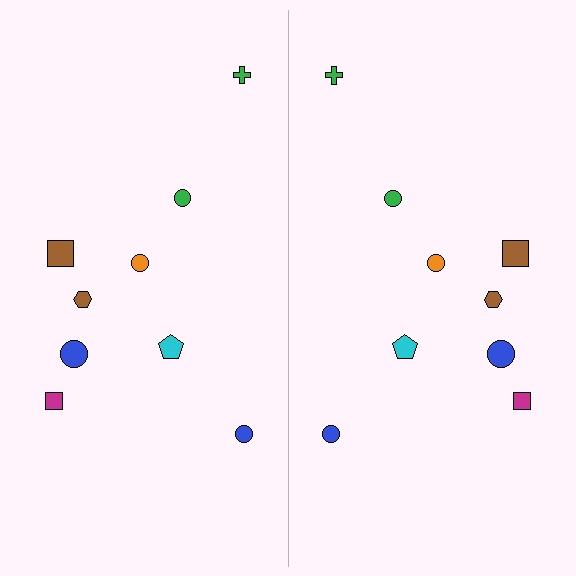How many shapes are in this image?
There are 18 shapes in this image.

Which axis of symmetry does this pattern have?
The pattern has a vertical axis of symmetry running through the center of the image.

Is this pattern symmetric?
Yes, this pattern has bilateral (reflection) symmetry.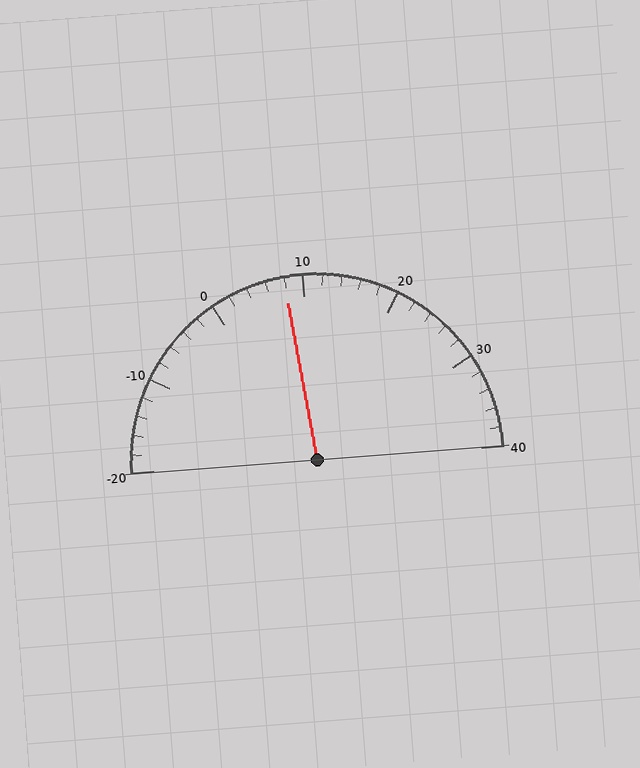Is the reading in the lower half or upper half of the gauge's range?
The reading is in the lower half of the range (-20 to 40).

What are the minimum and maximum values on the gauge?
The gauge ranges from -20 to 40.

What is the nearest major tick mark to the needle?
The nearest major tick mark is 10.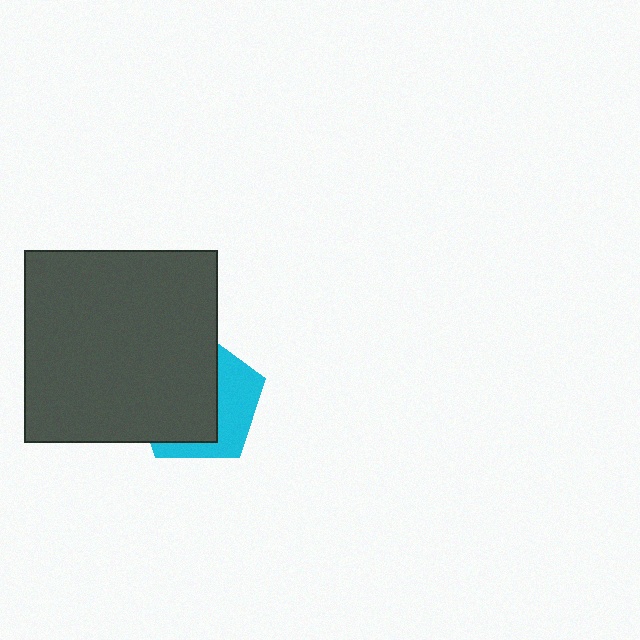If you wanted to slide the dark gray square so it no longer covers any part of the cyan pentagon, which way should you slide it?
Slide it left — that is the most direct way to separate the two shapes.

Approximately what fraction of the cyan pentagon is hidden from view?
Roughly 63% of the cyan pentagon is hidden behind the dark gray square.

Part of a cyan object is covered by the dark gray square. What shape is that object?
It is a pentagon.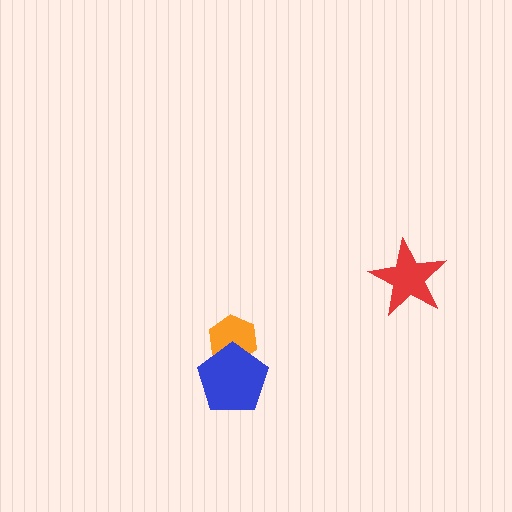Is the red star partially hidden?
No, no other shape covers it.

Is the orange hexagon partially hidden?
Yes, it is partially covered by another shape.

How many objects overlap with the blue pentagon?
1 object overlaps with the blue pentagon.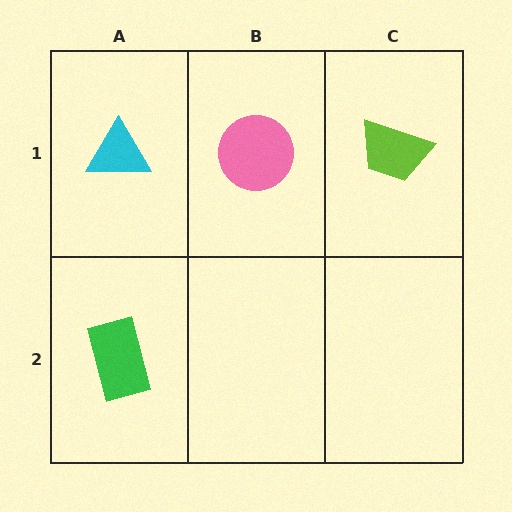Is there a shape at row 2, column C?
No, that cell is empty.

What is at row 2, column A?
A green rectangle.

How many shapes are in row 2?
1 shape.